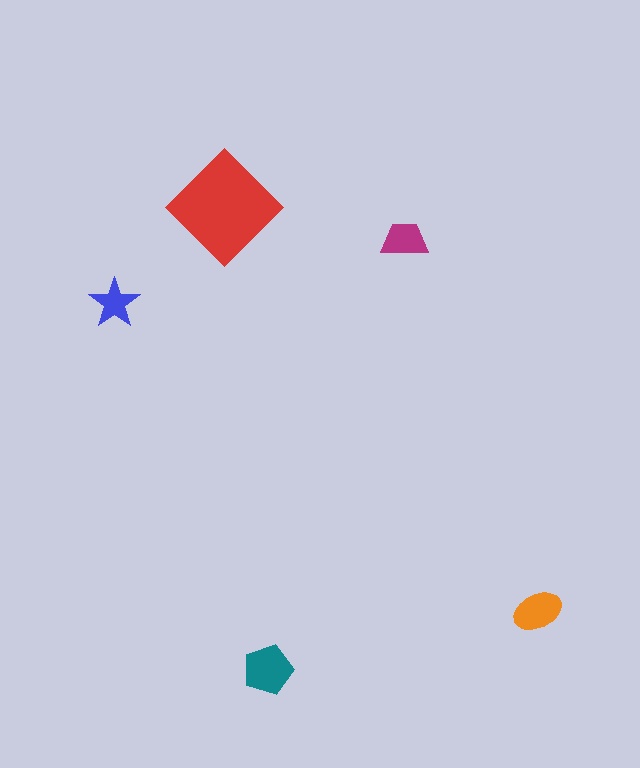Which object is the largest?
The red diamond.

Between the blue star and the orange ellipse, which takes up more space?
The orange ellipse.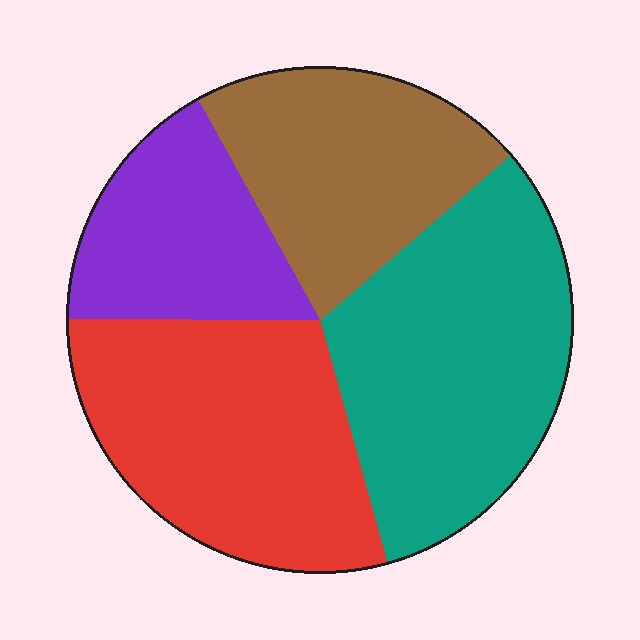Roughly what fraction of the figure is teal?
Teal covers 32% of the figure.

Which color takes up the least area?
Purple, at roughly 15%.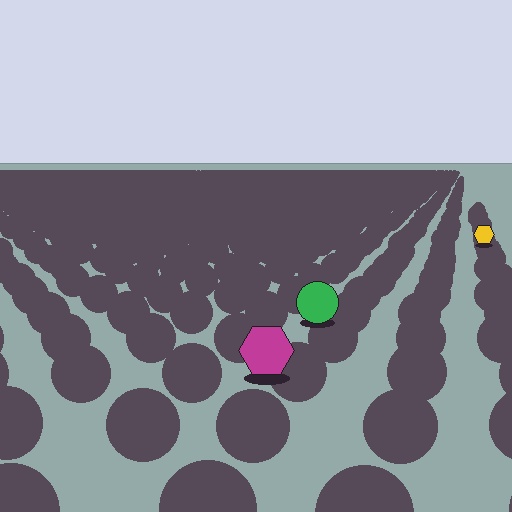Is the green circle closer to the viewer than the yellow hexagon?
Yes. The green circle is closer — you can tell from the texture gradient: the ground texture is coarser near it.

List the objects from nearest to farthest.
From nearest to farthest: the magenta hexagon, the green circle, the yellow hexagon.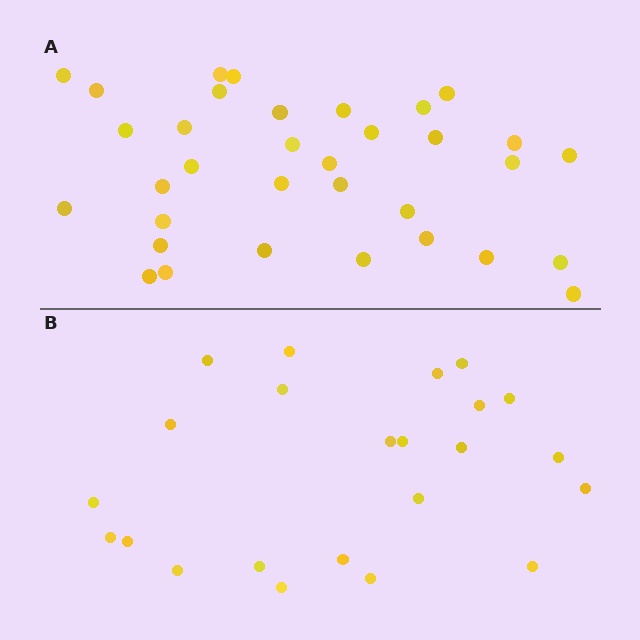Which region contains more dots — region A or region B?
Region A (the top region) has more dots.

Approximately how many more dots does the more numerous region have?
Region A has roughly 12 or so more dots than region B.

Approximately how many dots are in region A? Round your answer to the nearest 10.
About 30 dots. (The exact count is 34, which rounds to 30.)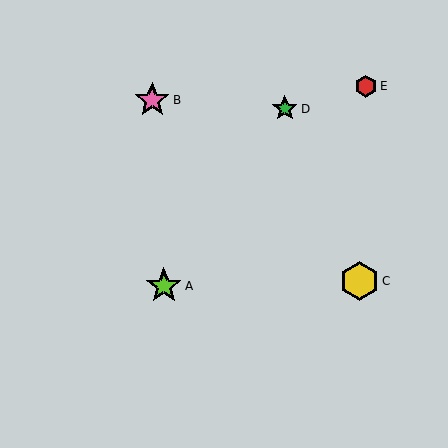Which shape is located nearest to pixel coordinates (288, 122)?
The green star (labeled D) at (285, 109) is nearest to that location.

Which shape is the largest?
The yellow hexagon (labeled C) is the largest.